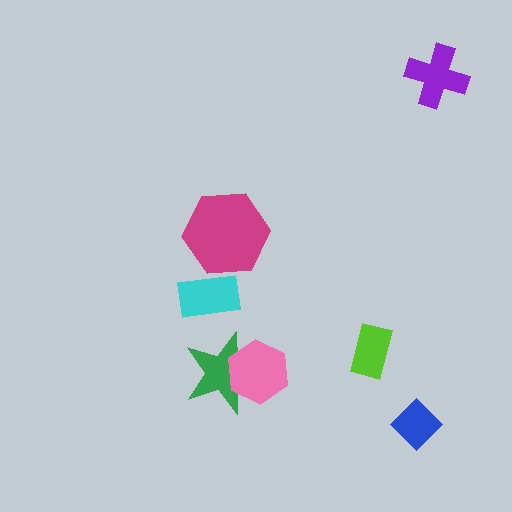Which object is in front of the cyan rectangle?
The magenta hexagon is in front of the cyan rectangle.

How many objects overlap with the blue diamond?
0 objects overlap with the blue diamond.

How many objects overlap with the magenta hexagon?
1 object overlaps with the magenta hexagon.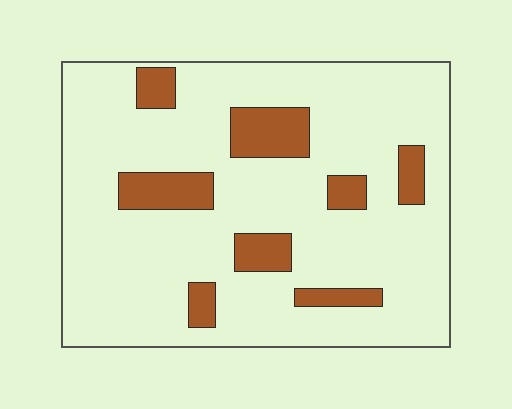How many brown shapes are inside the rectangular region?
8.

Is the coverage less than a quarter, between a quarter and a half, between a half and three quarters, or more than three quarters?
Less than a quarter.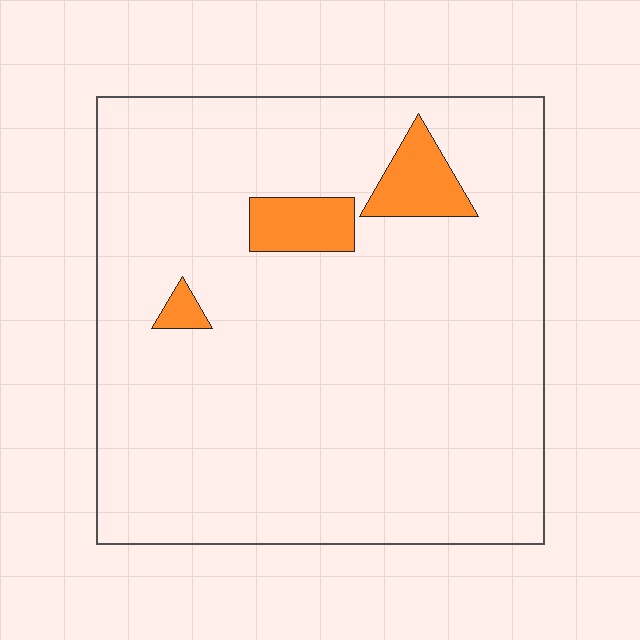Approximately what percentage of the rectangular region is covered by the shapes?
Approximately 5%.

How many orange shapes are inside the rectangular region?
3.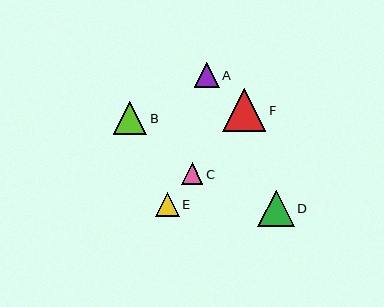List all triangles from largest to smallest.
From largest to smallest: F, D, B, A, E, C.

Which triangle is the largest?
Triangle F is the largest with a size of approximately 43 pixels.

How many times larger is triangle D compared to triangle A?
Triangle D is approximately 1.4 times the size of triangle A.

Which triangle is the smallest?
Triangle C is the smallest with a size of approximately 22 pixels.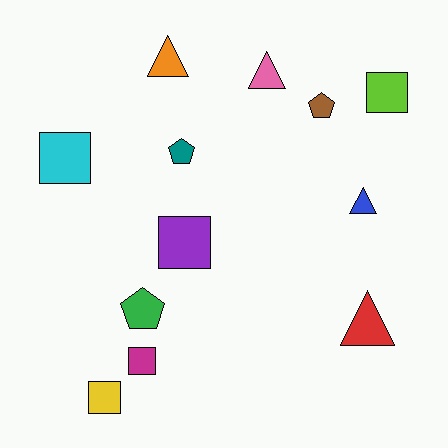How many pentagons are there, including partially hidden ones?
There are 3 pentagons.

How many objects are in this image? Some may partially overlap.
There are 12 objects.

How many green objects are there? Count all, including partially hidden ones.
There is 1 green object.